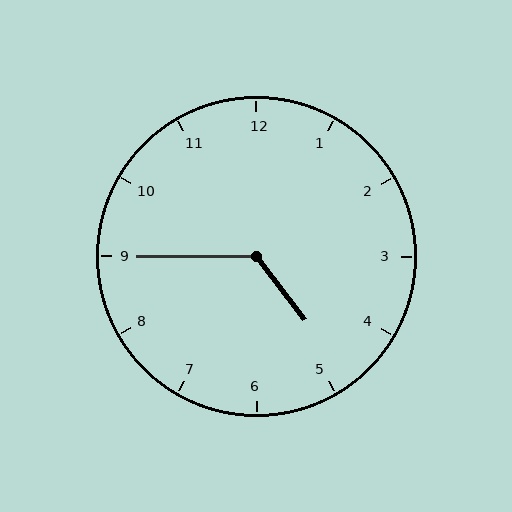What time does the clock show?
4:45.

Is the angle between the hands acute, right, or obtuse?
It is obtuse.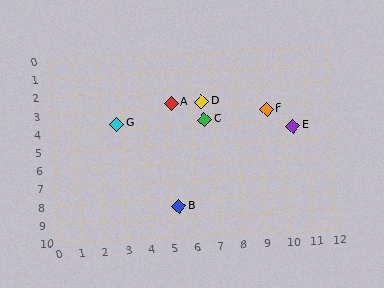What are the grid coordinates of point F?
Point F is at approximately (9.3, 3.3).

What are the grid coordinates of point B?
Point B is at approximately (5.3, 8.4).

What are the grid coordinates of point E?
Point E is at approximately (10.4, 4.3).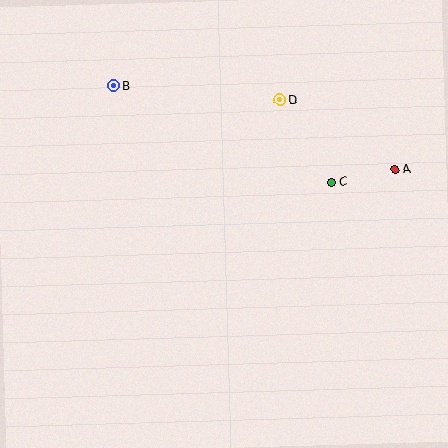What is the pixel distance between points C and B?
The distance between C and B is 238 pixels.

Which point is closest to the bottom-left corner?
Point B is closest to the bottom-left corner.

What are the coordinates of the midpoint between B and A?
The midpoint between B and A is at (254, 128).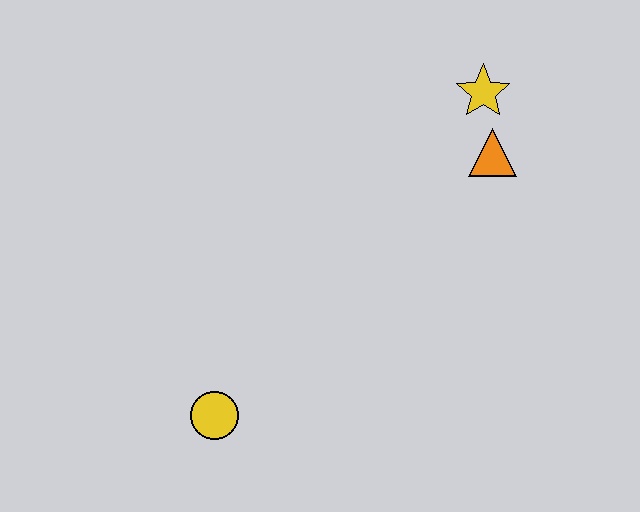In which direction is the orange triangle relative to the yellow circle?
The orange triangle is to the right of the yellow circle.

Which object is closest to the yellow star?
The orange triangle is closest to the yellow star.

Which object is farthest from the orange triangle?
The yellow circle is farthest from the orange triangle.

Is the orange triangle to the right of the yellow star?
Yes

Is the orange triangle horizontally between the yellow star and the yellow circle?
No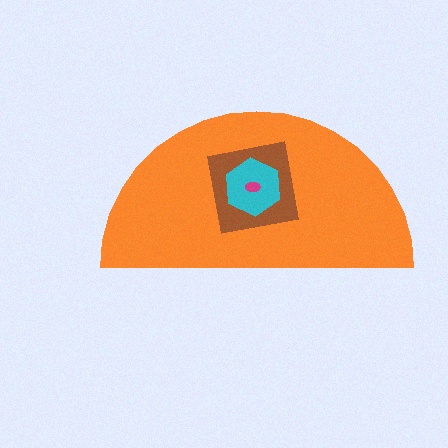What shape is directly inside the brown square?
The cyan hexagon.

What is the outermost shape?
The orange semicircle.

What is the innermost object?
The magenta ellipse.